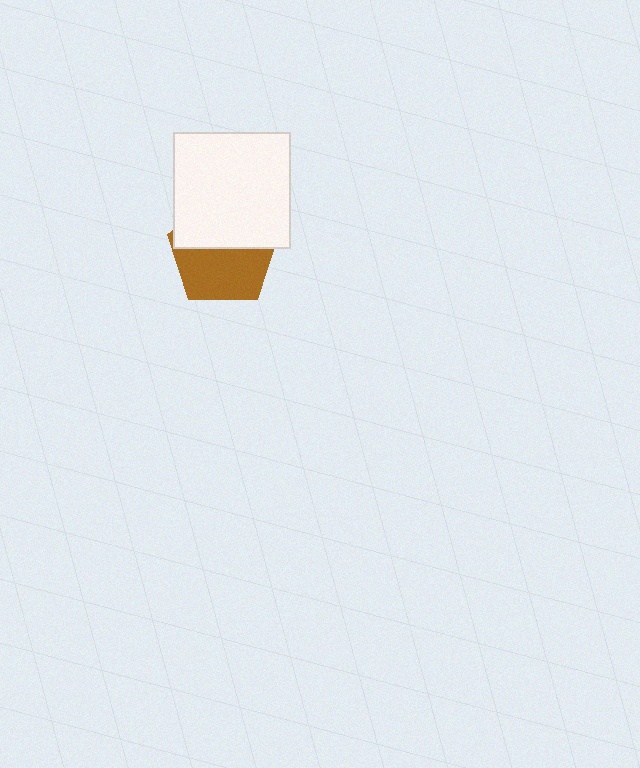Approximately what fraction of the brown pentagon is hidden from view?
Roughly 47% of the brown pentagon is hidden behind the white square.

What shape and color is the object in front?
The object in front is a white square.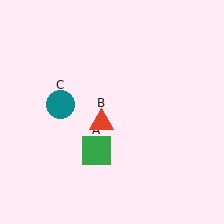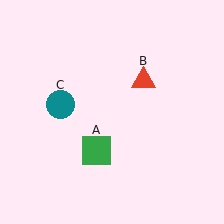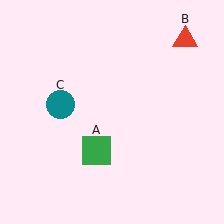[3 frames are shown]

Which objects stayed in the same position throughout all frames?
Green square (object A) and teal circle (object C) remained stationary.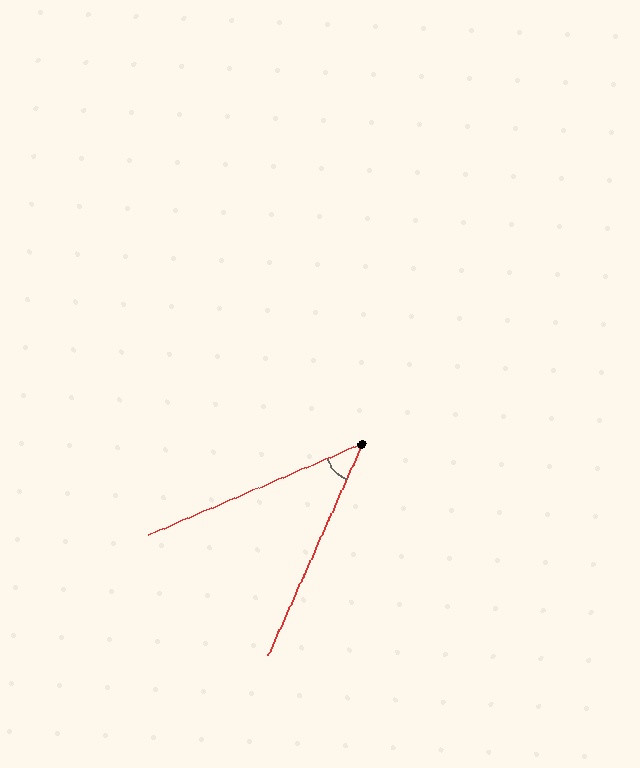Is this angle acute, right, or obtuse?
It is acute.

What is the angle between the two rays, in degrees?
Approximately 43 degrees.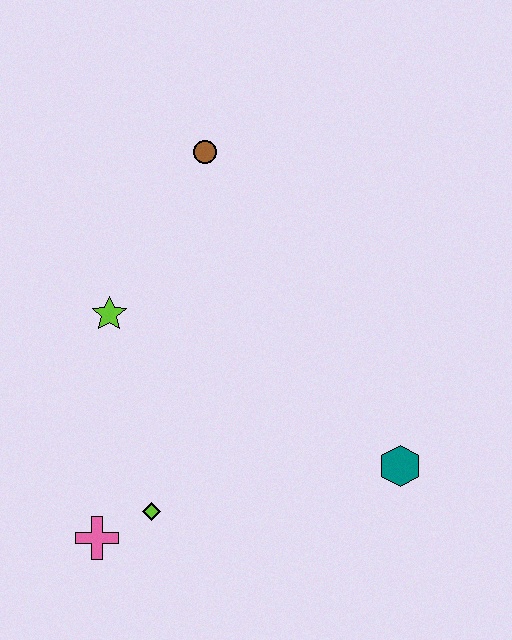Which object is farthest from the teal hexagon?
The brown circle is farthest from the teal hexagon.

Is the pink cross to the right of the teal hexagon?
No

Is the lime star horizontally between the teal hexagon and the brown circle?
No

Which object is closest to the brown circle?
The lime star is closest to the brown circle.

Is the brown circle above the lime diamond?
Yes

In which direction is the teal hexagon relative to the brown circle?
The teal hexagon is below the brown circle.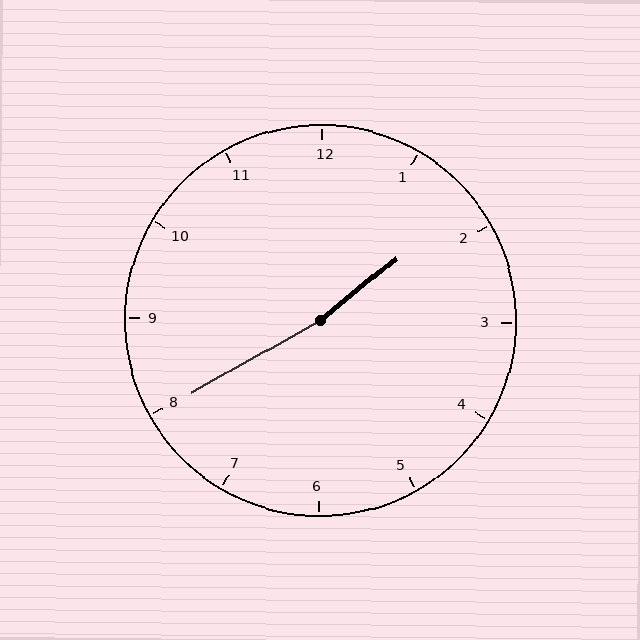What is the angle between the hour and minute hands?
Approximately 170 degrees.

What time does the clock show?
1:40.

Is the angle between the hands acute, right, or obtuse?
It is obtuse.